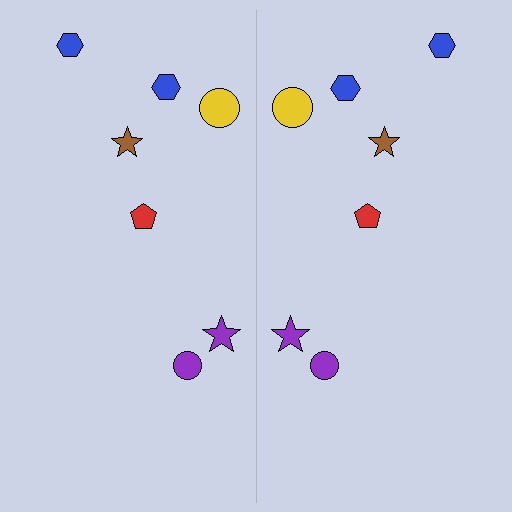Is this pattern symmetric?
Yes, this pattern has bilateral (reflection) symmetry.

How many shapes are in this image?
There are 14 shapes in this image.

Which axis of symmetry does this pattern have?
The pattern has a vertical axis of symmetry running through the center of the image.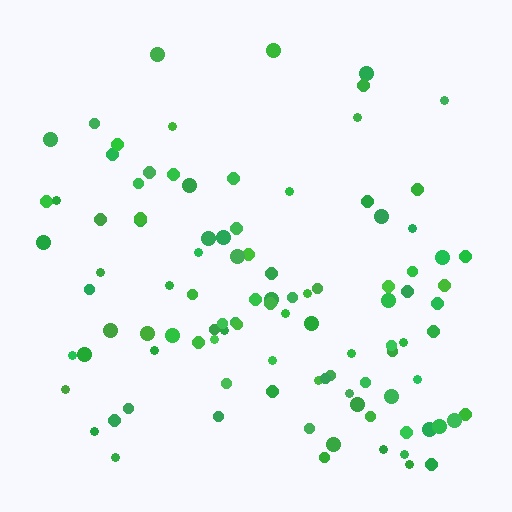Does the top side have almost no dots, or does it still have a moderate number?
Still a moderate number, just noticeably fewer than the bottom.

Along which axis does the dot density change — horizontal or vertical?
Vertical.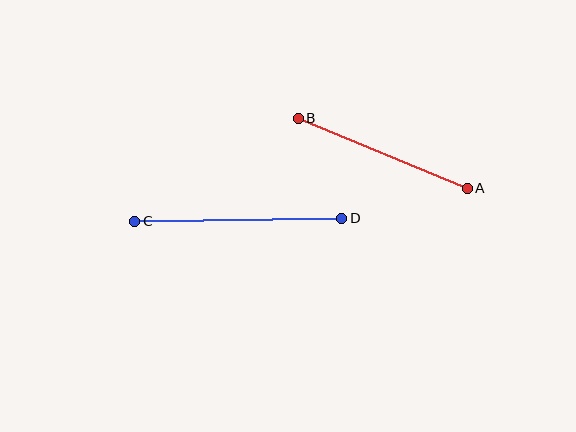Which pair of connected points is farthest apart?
Points C and D are farthest apart.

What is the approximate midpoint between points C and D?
The midpoint is at approximately (238, 220) pixels.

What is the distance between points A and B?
The distance is approximately 183 pixels.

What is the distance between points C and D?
The distance is approximately 207 pixels.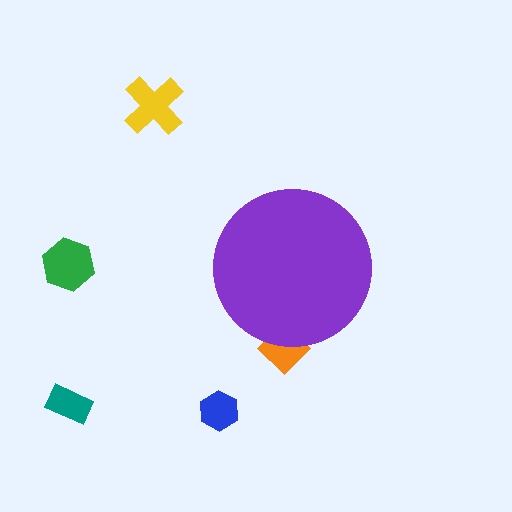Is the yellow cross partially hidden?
No, the yellow cross is fully visible.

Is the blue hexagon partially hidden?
No, the blue hexagon is fully visible.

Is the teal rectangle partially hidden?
No, the teal rectangle is fully visible.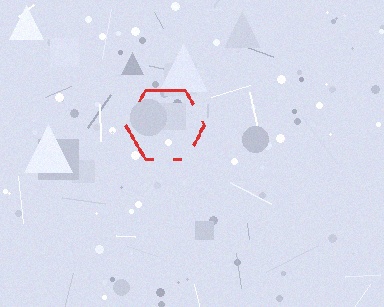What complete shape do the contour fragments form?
The contour fragments form a hexagon.